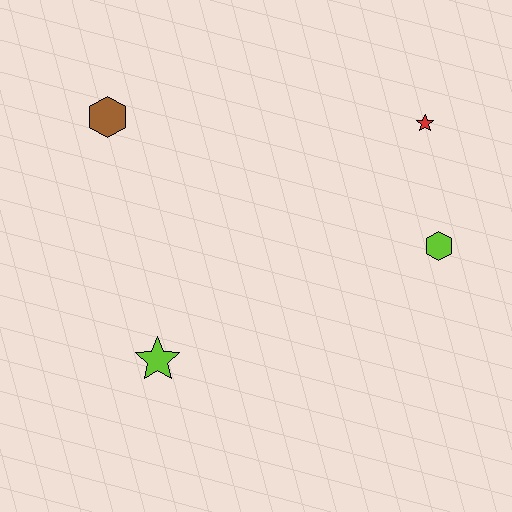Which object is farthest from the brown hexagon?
The lime hexagon is farthest from the brown hexagon.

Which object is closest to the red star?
The lime hexagon is closest to the red star.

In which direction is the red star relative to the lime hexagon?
The red star is above the lime hexagon.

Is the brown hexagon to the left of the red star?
Yes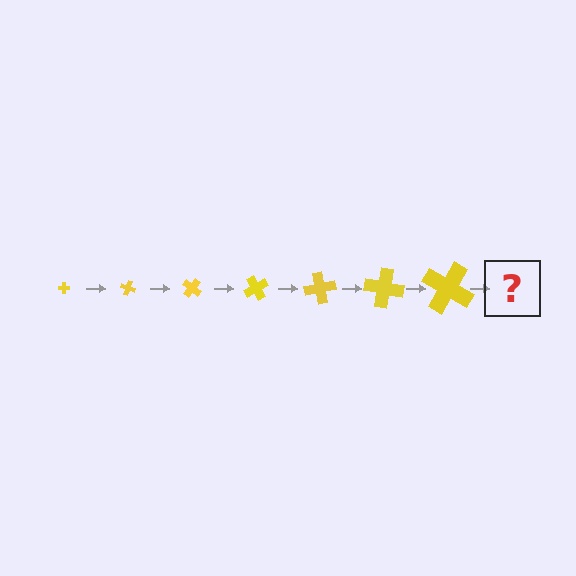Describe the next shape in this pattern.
It should be a cross, larger than the previous one and rotated 140 degrees from the start.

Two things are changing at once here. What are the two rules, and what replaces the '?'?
The two rules are that the cross grows larger each step and it rotates 20 degrees each step. The '?' should be a cross, larger than the previous one and rotated 140 degrees from the start.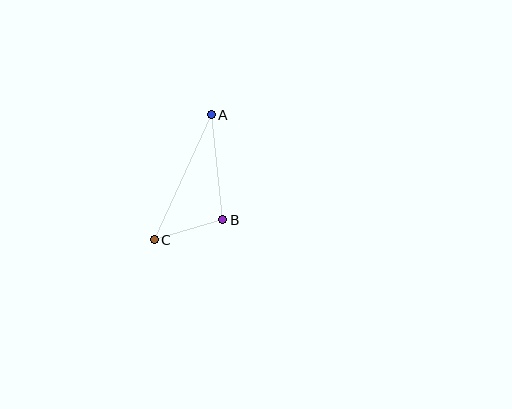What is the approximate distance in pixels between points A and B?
The distance between A and B is approximately 105 pixels.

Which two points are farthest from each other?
Points A and C are farthest from each other.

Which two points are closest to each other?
Points B and C are closest to each other.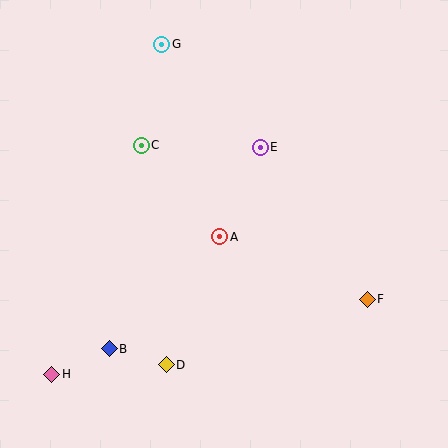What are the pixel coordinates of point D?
Point D is at (166, 365).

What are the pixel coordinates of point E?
Point E is at (260, 147).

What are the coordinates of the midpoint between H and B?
The midpoint between H and B is at (81, 362).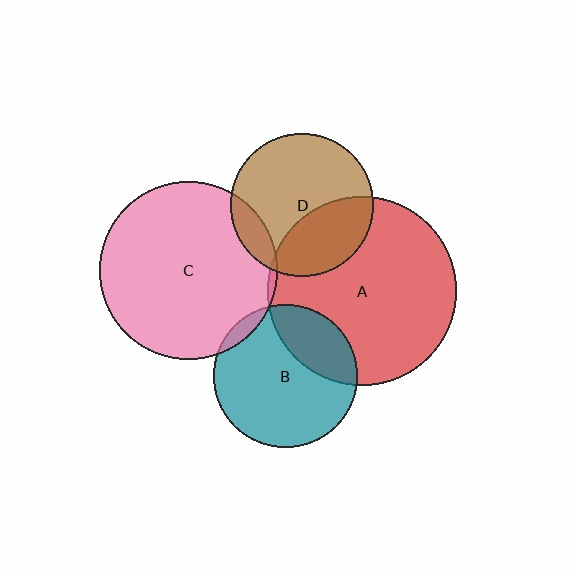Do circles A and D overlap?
Yes.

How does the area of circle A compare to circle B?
Approximately 1.7 times.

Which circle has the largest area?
Circle A (red).